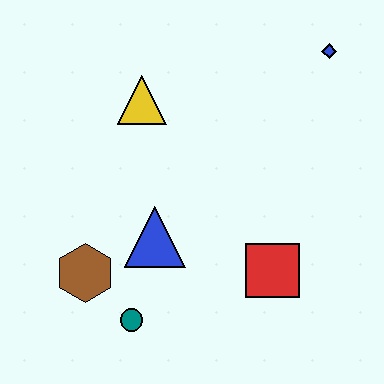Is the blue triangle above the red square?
Yes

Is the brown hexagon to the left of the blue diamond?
Yes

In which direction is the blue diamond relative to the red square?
The blue diamond is above the red square.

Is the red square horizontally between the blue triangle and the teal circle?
No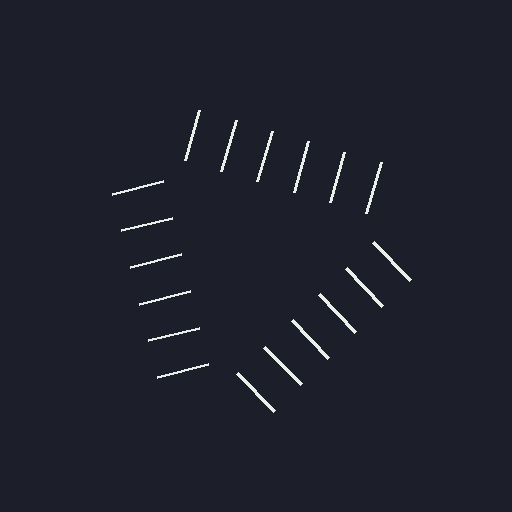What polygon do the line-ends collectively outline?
An illusory triangle — the line segments terminate on its edges but no continuous stroke is drawn.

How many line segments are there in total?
18 — 6 along each of the 3 edges.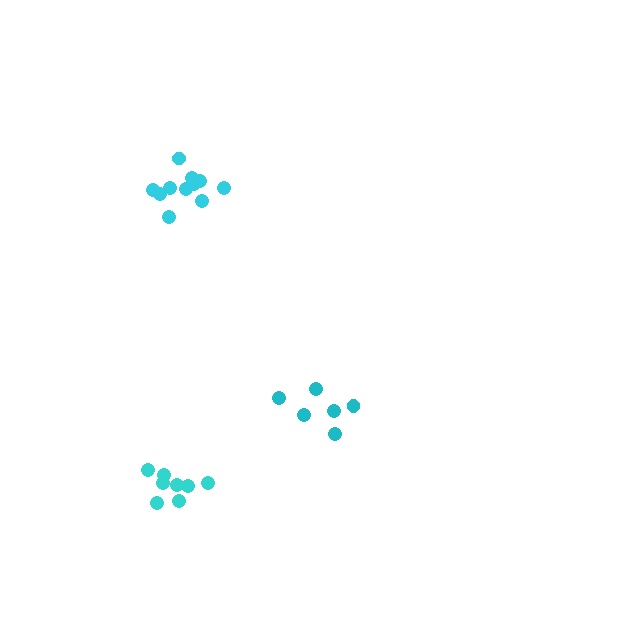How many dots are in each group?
Group 1: 6 dots, Group 2: 11 dots, Group 3: 8 dots (25 total).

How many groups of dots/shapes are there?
There are 3 groups.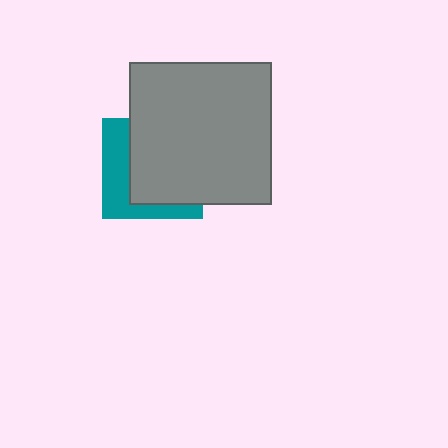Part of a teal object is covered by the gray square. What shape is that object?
It is a square.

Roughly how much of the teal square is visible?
A small part of it is visible (roughly 37%).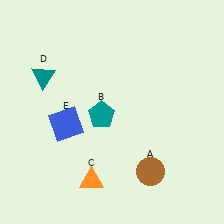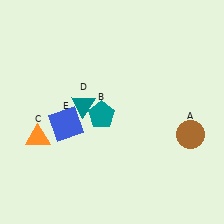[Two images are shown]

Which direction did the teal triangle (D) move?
The teal triangle (D) moved right.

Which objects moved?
The objects that moved are: the brown circle (A), the orange triangle (C), the teal triangle (D).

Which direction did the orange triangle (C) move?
The orange triangle (C) moved left.